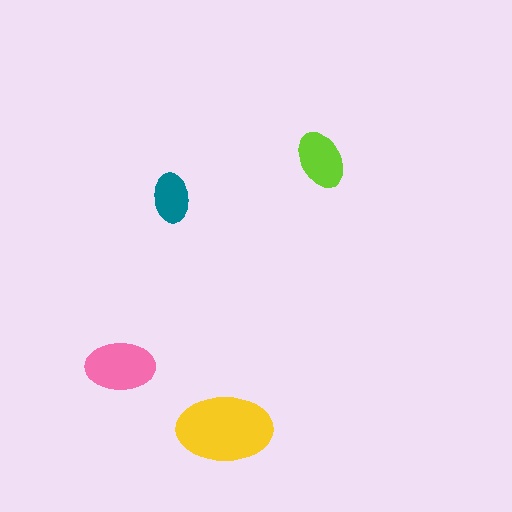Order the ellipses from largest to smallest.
the yellow one, the pink one, the lime one, the teal one.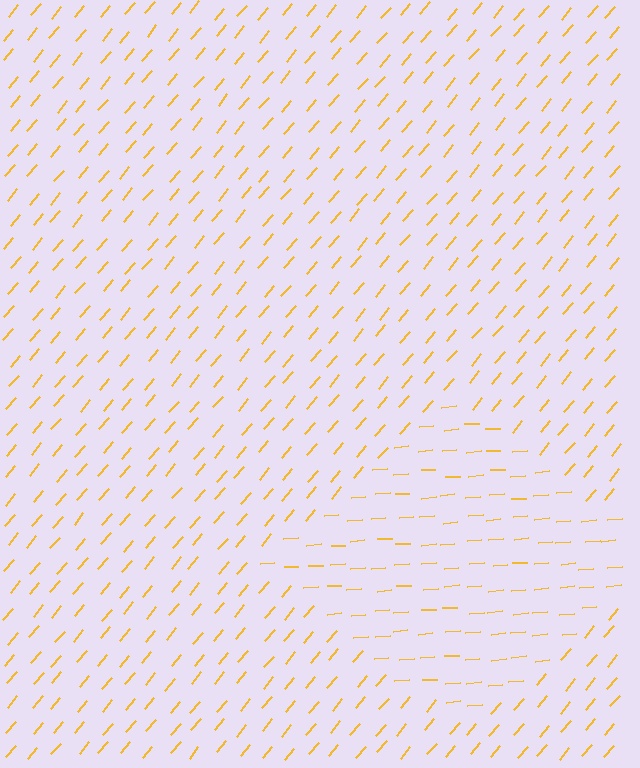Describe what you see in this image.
The image is filled with small yellow line segments. A diamond region in the image has lines oriented differently from the surrounding lines, creating a visible texture boundary.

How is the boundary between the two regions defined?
The boundary is defined purely by a change in line orientation (approximately 45 degrees difference). All lines are the same color and thickness.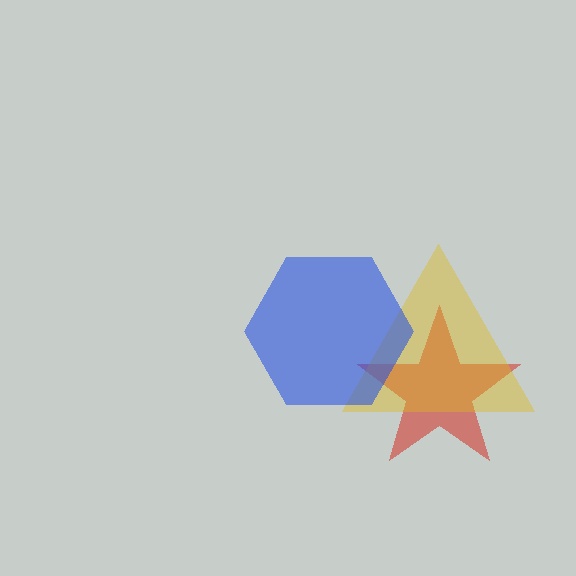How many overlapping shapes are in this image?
There are 3 overlapping shapes in the image.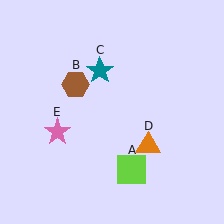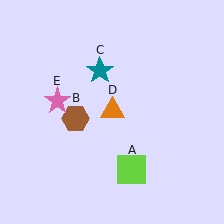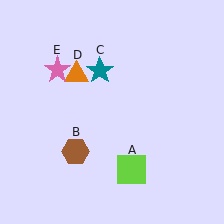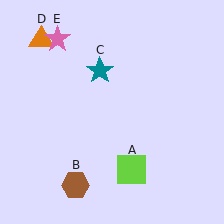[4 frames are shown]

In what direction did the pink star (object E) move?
The pink star (object E) moved up.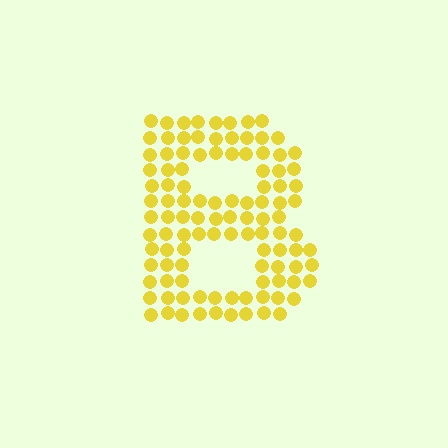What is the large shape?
The large shape is the letter B.